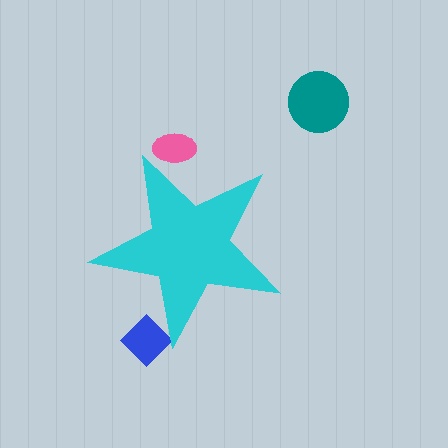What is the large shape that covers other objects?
A cyan star.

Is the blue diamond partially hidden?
Yes, the blue diamond is partially hidden behind the cyan star.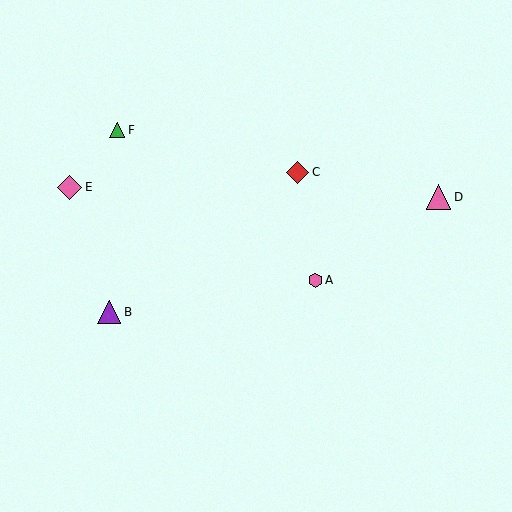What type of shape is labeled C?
Shape C is a red diamond.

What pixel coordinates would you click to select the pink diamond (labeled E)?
Click at (70, 187) to select the pink diamond E.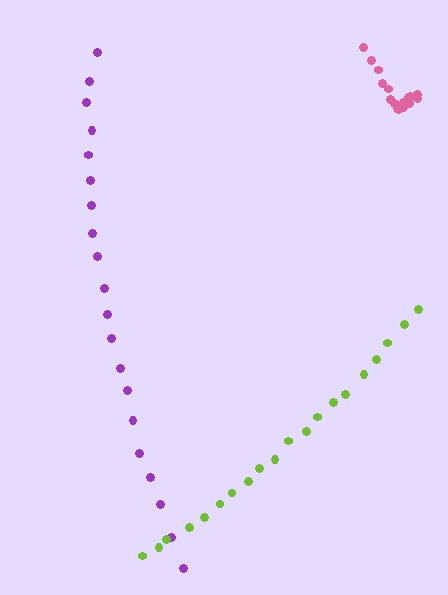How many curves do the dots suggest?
There are 3 distinct paths.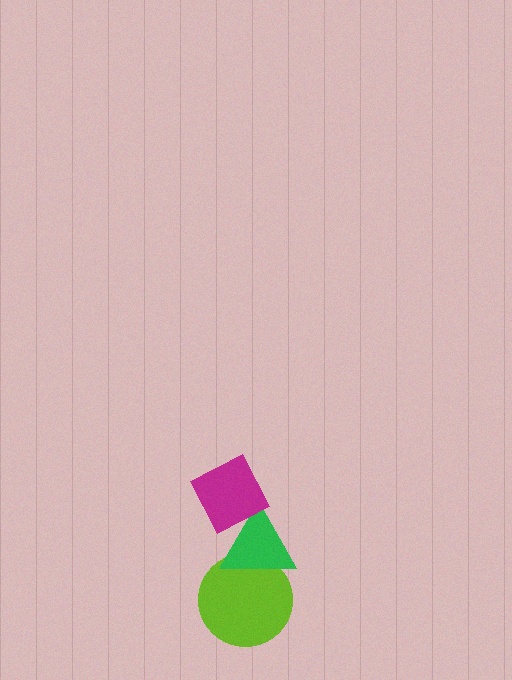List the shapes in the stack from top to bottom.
From top to bottom: the magenta diamond, the green triangle, the lime circle.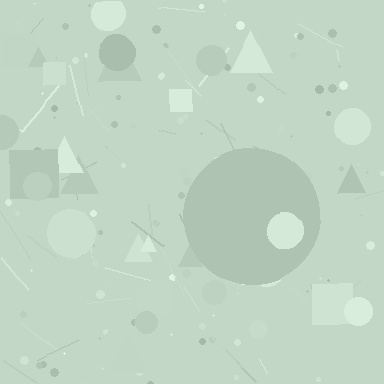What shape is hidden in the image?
A circle is hidden in the image.